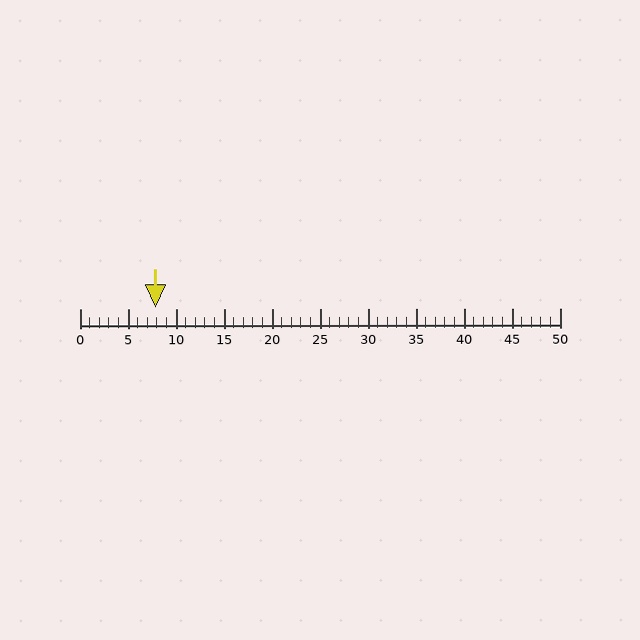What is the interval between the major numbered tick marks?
The major tick marks are spaced 5 units apart.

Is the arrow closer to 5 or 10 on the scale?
The arrow is closer to 10.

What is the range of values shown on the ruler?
The ruler shows values from 0 to 50.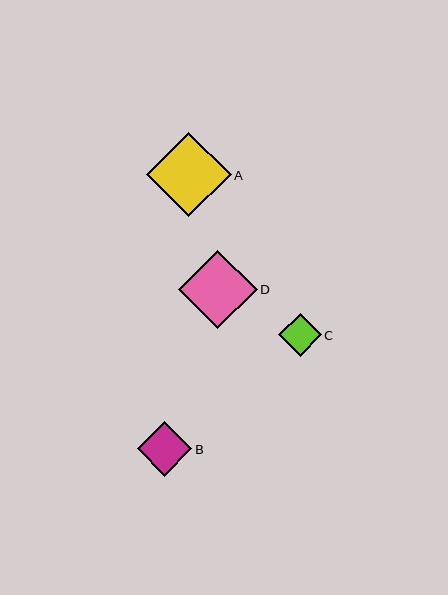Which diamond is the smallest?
Diamond C is the smallest with a size of approximately 43 pixels.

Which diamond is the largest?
Diamond A is the largest with a size of approximately 84 pixels.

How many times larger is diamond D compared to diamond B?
Diamond D is approximately 1.4 times the size of diamond B.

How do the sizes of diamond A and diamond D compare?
Diamond A and diamond D are approximately the same size.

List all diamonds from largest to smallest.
From largest to smallest: A, D, B, C.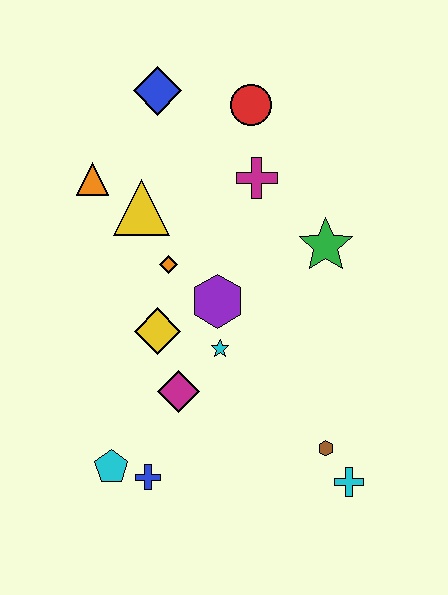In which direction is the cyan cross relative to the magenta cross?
The cyan cross is below the magenta cross.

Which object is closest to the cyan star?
The purple hexagon is closest to the cyan star.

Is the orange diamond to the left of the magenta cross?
Yes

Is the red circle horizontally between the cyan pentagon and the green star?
Yes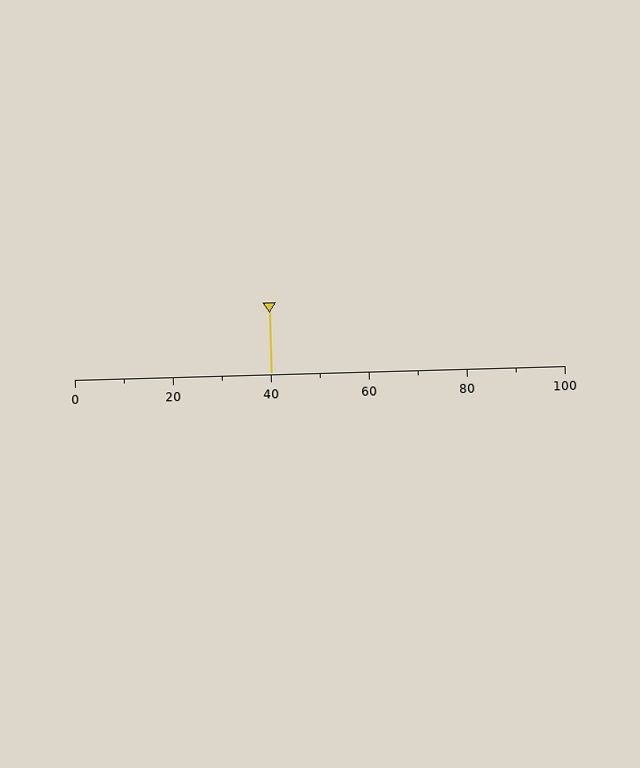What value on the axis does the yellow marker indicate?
The marker indicates approximately 40.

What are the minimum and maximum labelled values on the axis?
The axis runs from 0 to 100.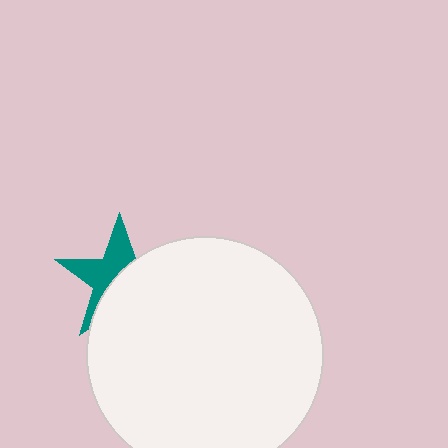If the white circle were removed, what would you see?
You would see the complete teal star.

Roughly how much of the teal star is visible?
About half of it is visible (roughly 46%).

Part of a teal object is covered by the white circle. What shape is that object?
It is a star.